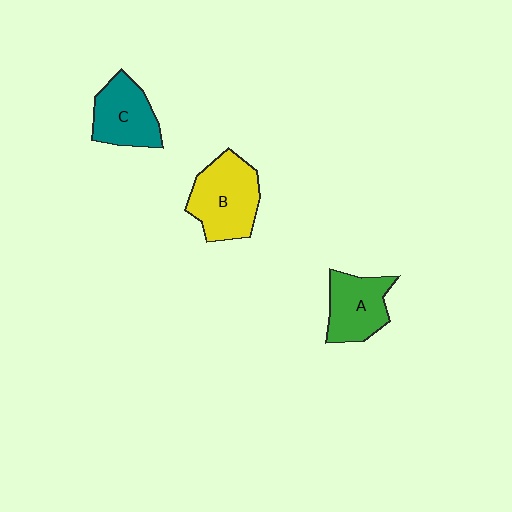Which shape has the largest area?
Shape B (yellow).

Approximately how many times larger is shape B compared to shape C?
Approximately 1.3 times.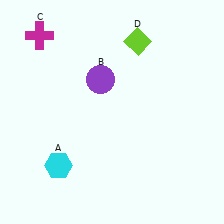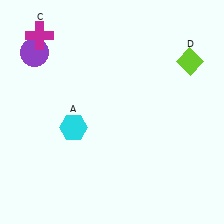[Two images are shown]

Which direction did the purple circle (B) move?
The purple circle (B) moved left.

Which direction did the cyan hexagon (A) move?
The cyan hexagon (A) moved up.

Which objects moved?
The objects that moved are: the cyan hexagon (A), the purple circle (B), the lime diamond (D).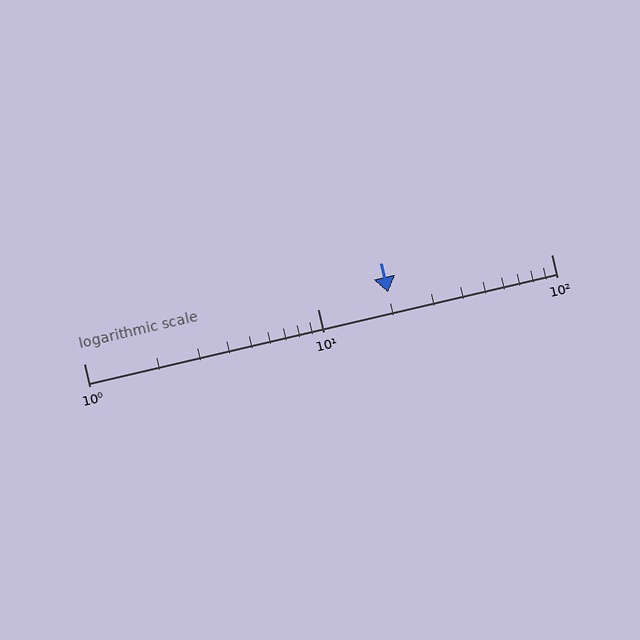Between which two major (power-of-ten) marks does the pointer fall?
The pointer is between 10 and 100.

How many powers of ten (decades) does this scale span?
The scale spans 2 decades, from 1 to 100.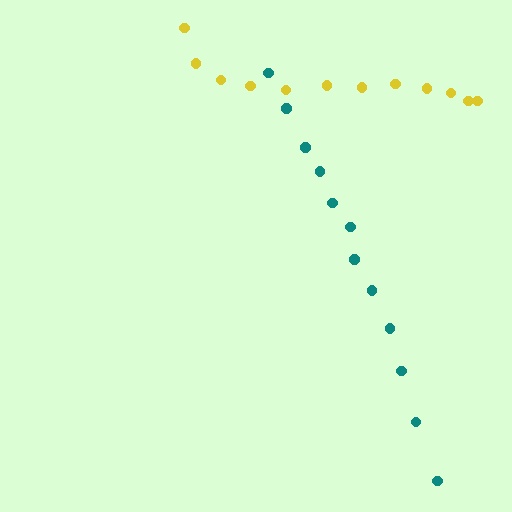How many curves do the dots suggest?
There are 2 distinct paths.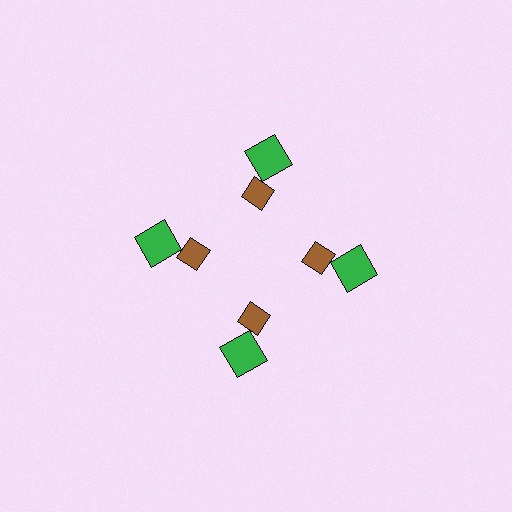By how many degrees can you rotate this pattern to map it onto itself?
The pattern maps onto itself every 90 degrees of rotation.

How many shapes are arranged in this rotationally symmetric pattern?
There are 8 shapes, arranged in 4 groups of 2.